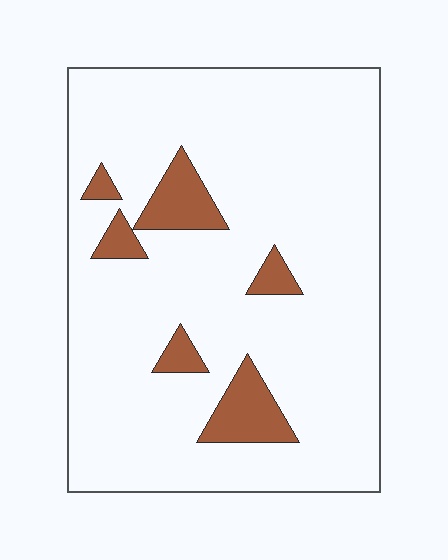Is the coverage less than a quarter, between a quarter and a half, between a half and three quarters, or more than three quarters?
Less than a quarter.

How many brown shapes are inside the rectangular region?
6.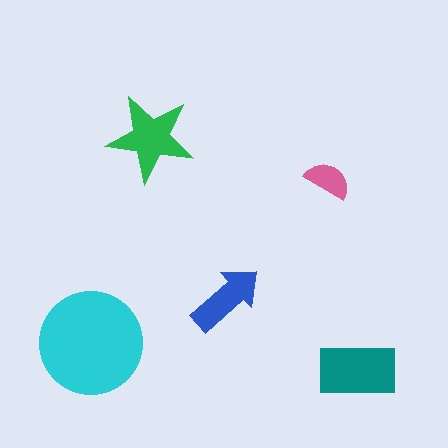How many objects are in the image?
There are 5 objects in the image.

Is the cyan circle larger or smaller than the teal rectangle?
Larger.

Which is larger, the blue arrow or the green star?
The green star.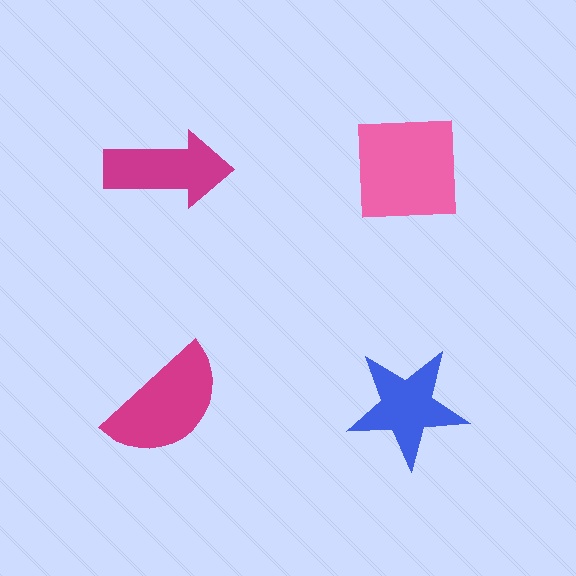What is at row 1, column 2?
A pink square.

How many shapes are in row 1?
2 shapes.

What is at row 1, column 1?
A magenta arrow.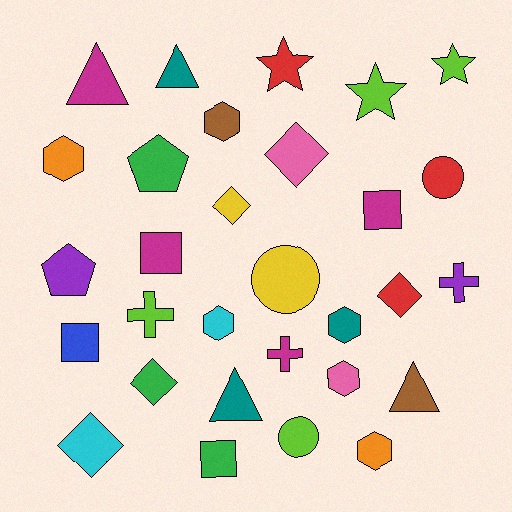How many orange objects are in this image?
There are 2 orange objects.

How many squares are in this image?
There are 4 squares.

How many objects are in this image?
There are 30 objects.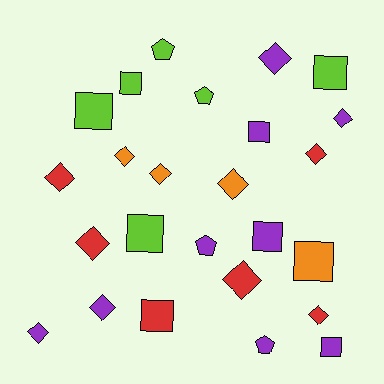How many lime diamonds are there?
There are no lime diamonds.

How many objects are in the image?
There are 25 objects.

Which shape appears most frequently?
Diamond, with 12 objects.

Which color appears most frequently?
Purple, with 9 objects.